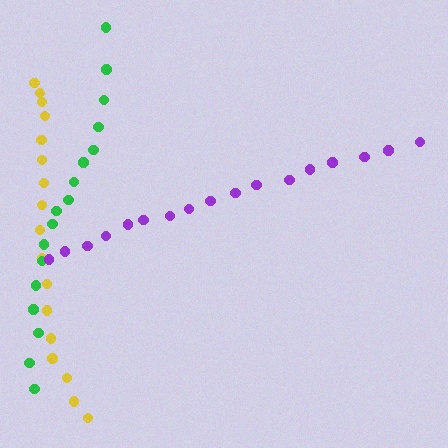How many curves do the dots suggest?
There are 3 distinct paths.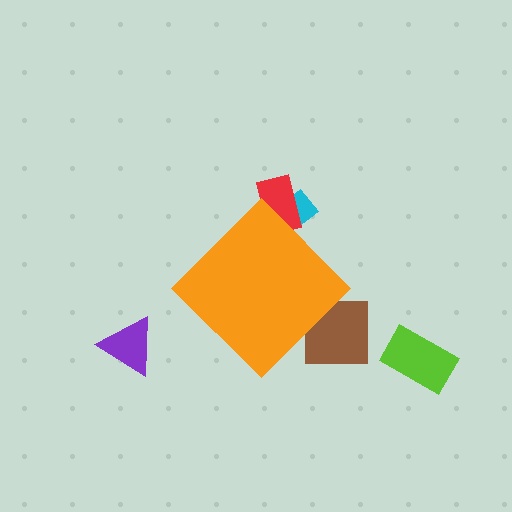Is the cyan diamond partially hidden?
Yes, the cyan diamond is partially hidden behind the orange diamond.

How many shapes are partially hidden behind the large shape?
3 shapes are partially hidden.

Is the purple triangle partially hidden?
No, the purple triangle is fully visible.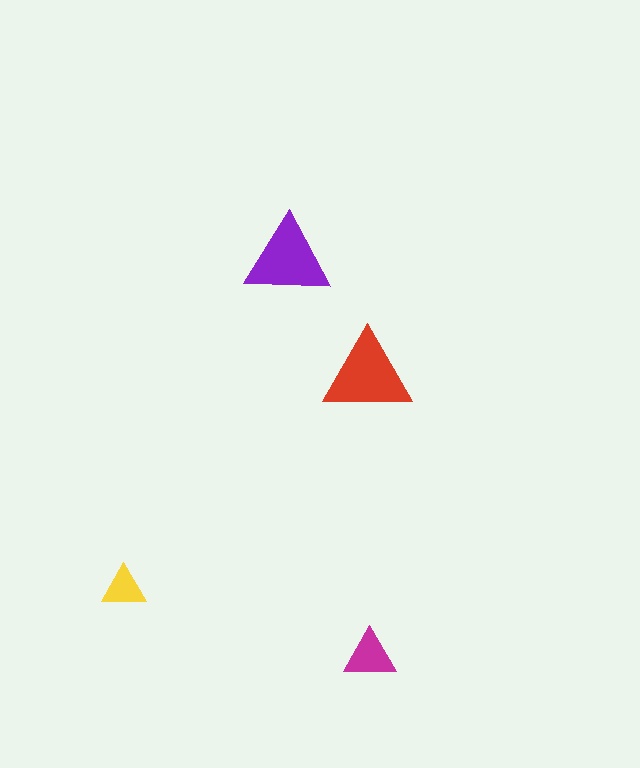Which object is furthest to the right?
The magenta triangle is rightmost.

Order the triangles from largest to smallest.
the red one, the purple one, the magenta one, the yellow one.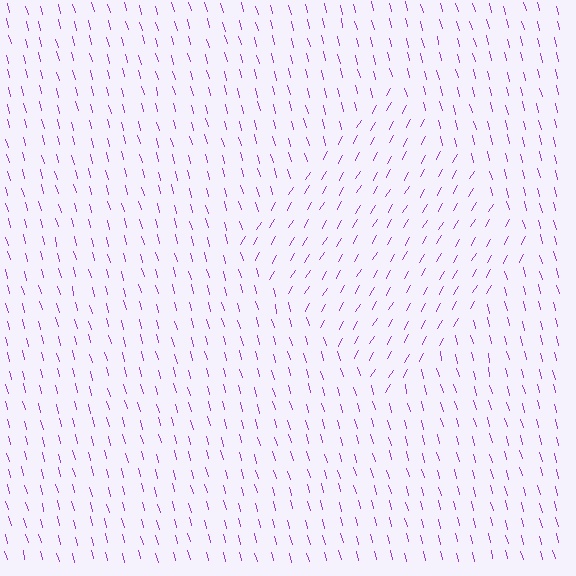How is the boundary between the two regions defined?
The boundary is defined purely by a change in line orientation (approximately 45 degrees difference). All lines are the same color and thickness.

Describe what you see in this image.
The image is filled with small purple line segments. A diamond region in the image has lines oriented differently from the surrounding lines, creating a visible texture boundary.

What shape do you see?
I see a diamond.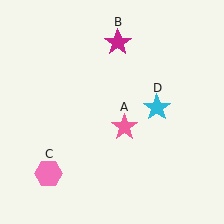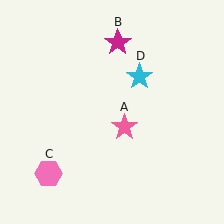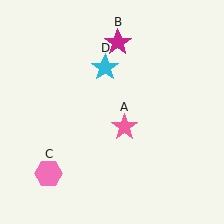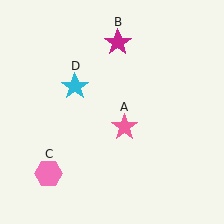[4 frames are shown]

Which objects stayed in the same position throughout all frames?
Pink star (object A) and magenta star (object B) and pink hexagon (object C) remained stationary.